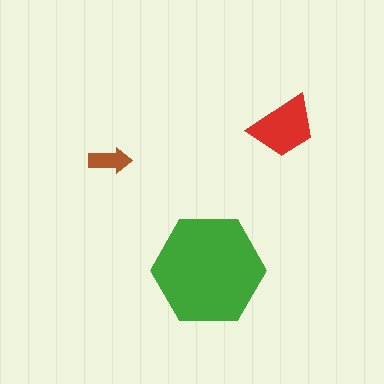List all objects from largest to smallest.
The green hexagon, the red trapezoid, the brown arrow.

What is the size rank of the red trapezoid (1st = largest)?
2nd.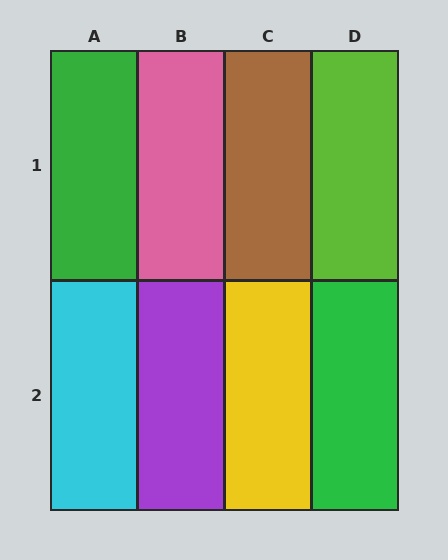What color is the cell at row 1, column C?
Brown.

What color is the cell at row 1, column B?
Pink.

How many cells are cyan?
1 cell is cyan.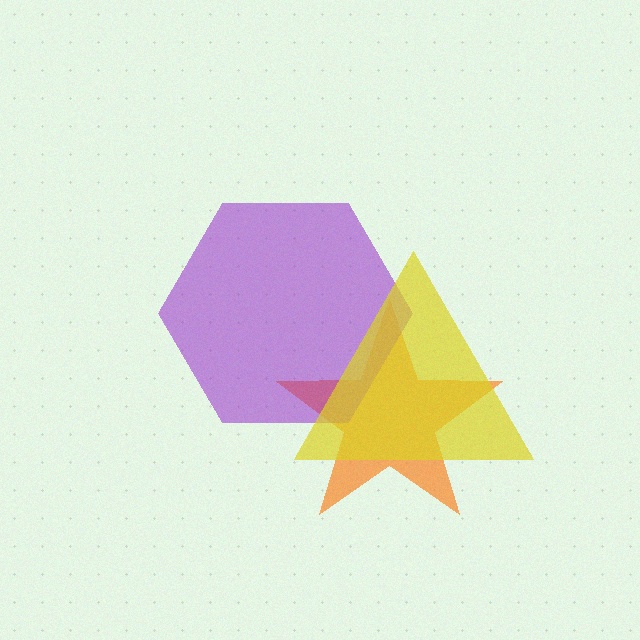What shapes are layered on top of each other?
The layered shapes are: an orange star, a purple hexagon, a yellow triangle.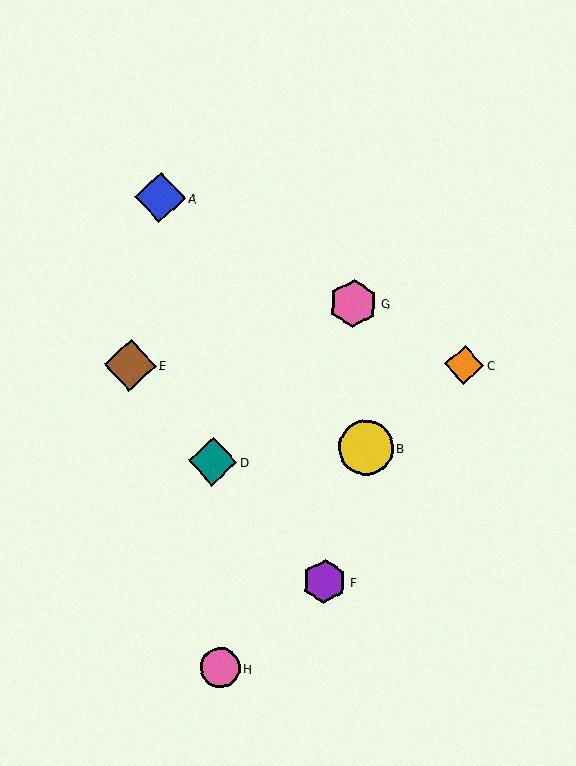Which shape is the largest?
The yellow circle (labeled B) is the largest.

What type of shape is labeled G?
Shape G is a pink hexagon.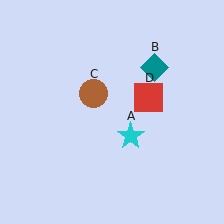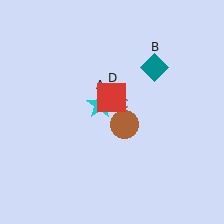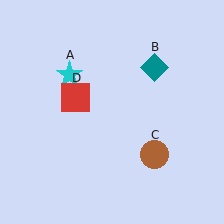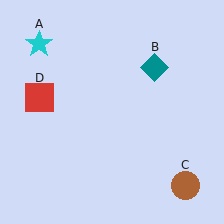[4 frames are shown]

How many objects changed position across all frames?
3 objects changed position: cyan star (object A), brown circle (object C), red square (object D).